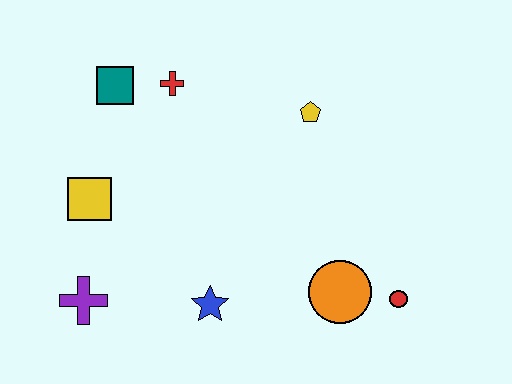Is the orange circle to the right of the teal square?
Yes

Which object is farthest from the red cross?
The red circle is farthest from the red cross.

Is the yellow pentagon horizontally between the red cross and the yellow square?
No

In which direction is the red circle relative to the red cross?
The red circle is to the right of the red cross.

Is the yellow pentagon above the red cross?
No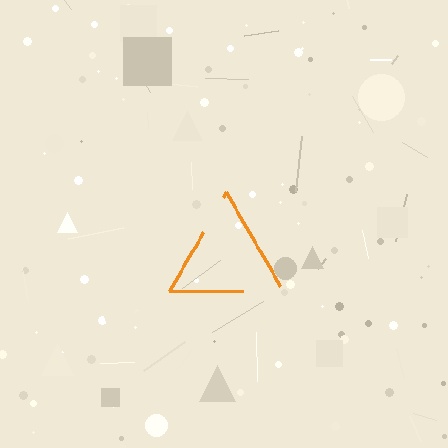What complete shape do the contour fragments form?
The contour fragments form a triangle.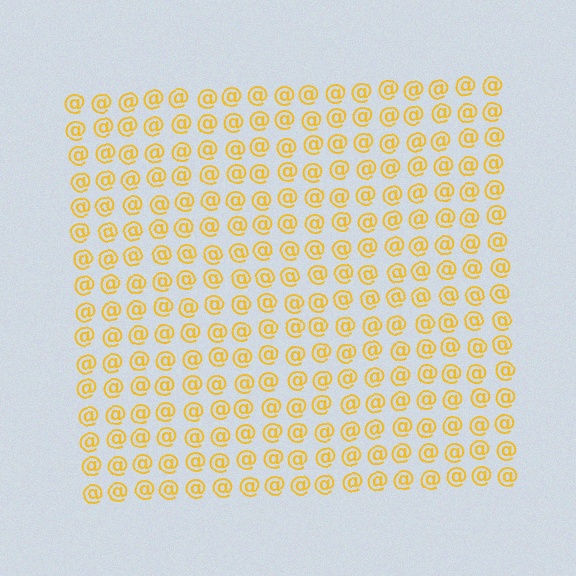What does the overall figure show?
The overall figure shows a square.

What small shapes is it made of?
It is made of small at signs.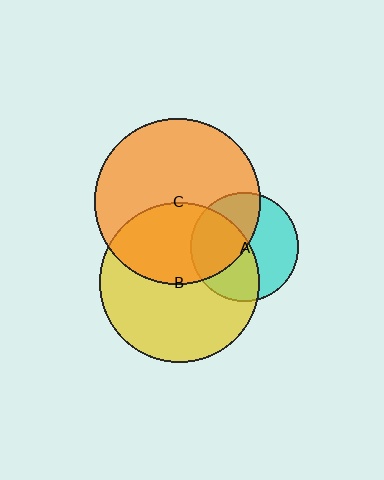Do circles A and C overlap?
Yes.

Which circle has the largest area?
Circle C (orange).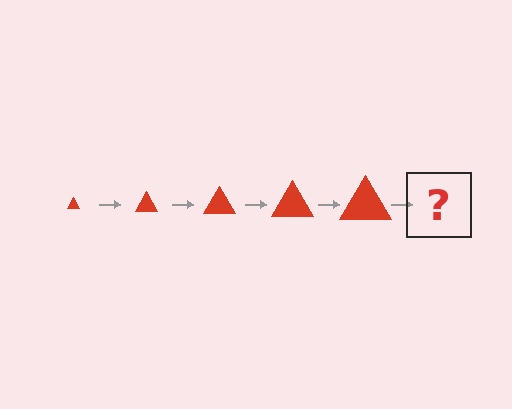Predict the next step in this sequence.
The next step is a red triangle, larger than the previous one.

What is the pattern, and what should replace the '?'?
The pattern is that the triangle gets progressively larger each step. The '?' should be a red triangle, larger than the previous one.